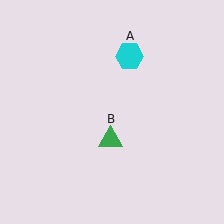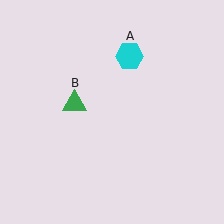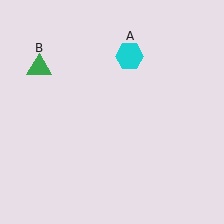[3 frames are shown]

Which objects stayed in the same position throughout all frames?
Cyan hexagon (object A) remained stationary.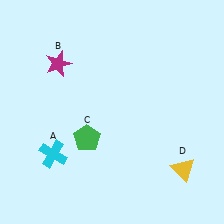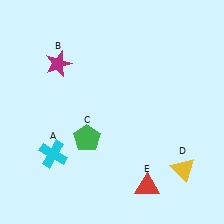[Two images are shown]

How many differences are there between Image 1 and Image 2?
There is 1 difference between the two images.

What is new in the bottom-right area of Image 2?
A red triangle (E) was added in the bottom-right area of Image 2.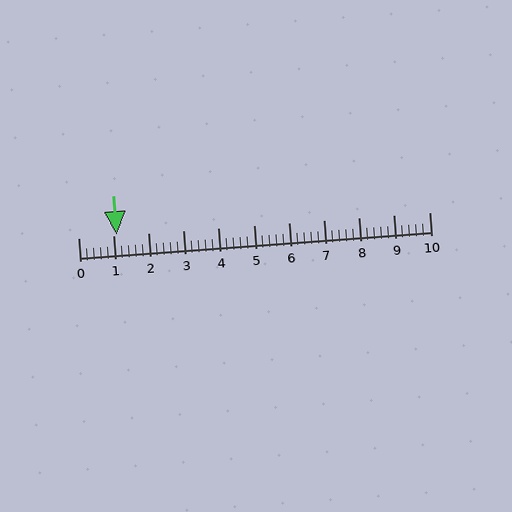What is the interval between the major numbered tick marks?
The major tick marks are spaced 1 units apart.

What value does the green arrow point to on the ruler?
The green arrow points to approximately 1.1.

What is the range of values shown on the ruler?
The ruler shows values from 0 to 10.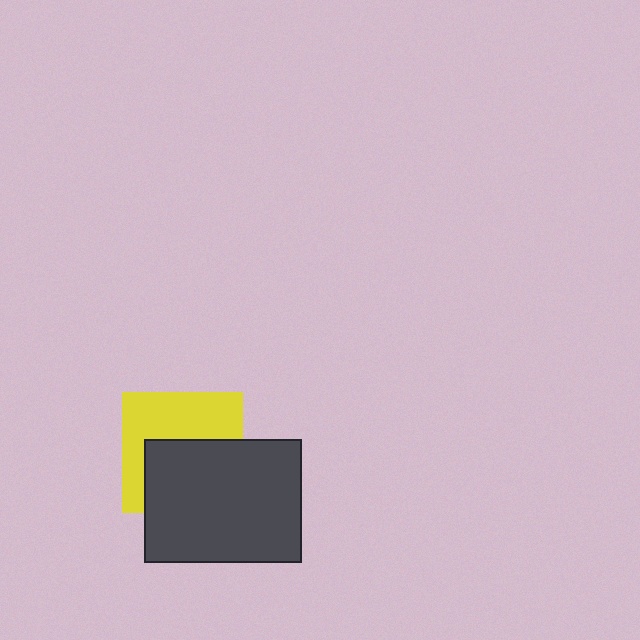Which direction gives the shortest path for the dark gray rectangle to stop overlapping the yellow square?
Moving down gives the shortest separation.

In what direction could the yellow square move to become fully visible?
The yellow square could move up. That would shift it out from behind the dark gray rectangle entirely.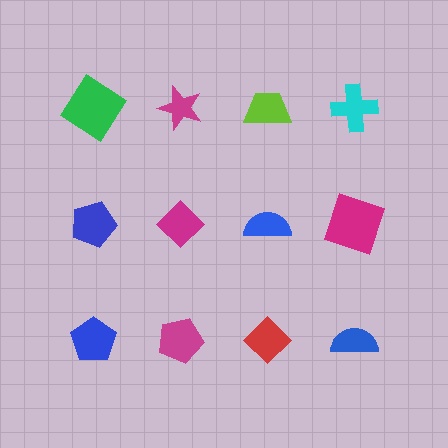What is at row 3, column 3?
A red diamond.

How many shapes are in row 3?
4 shapes.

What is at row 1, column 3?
A lime trapezoid.